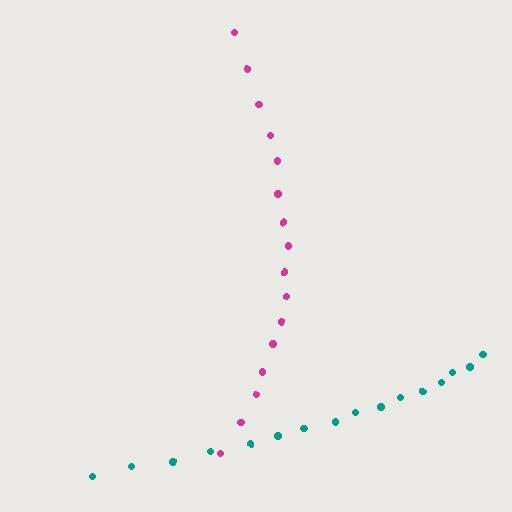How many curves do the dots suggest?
There are 2 distinct paths.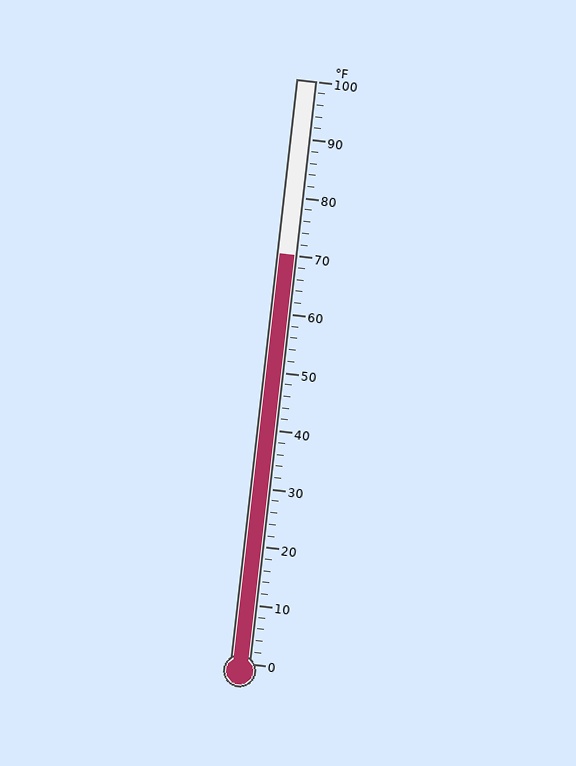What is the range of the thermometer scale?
The thermometer scale ranges from 0°F to 100°F.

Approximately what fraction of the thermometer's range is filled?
The thermometer is filled to approximately 70% of its range.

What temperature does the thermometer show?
The thermometer shows approximately 70°F.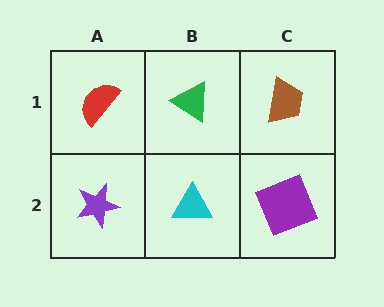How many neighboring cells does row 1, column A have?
2.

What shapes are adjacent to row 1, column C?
A purple square (row 2, column C), a green triangle (row 1, column B).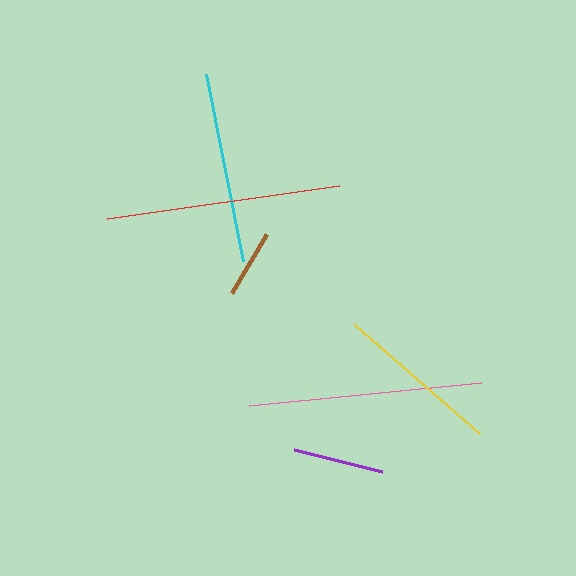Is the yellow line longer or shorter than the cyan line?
The cyan line is longer than the yellow line.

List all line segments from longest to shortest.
From longest to shortest: red, pink, cyan, yellow, purple, brown.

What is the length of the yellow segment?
The yellow segment is approximately 166 pixels long.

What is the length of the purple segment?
The purple segment is approximately 91 pixels long.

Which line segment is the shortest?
The brown line is the shortest at approximately 69 pixels.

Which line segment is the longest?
The red line is the longest at approximately 235 pixels.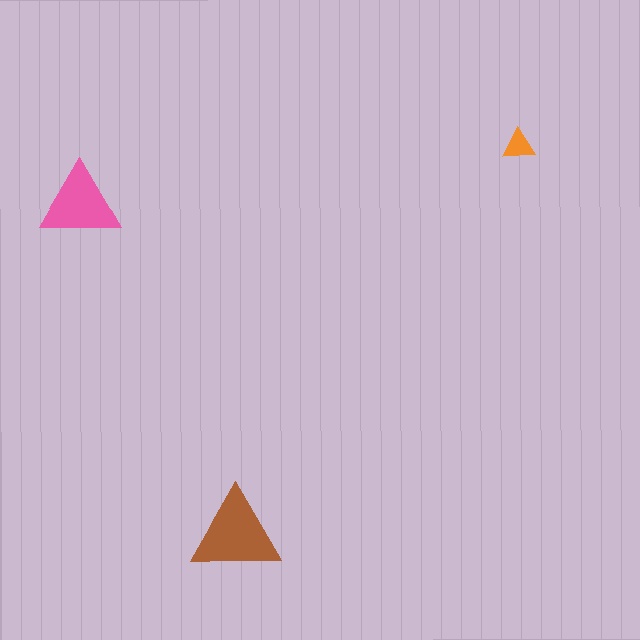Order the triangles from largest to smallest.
the brown one, the pink one, the orange one.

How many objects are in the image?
There are 3 objects in the image.